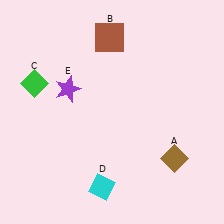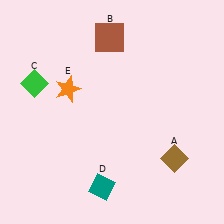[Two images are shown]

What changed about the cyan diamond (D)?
In Image 1, D is cyan. In Image 2, it changed to teal.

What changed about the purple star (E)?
In Image 1, E is purple. In Image 2, it changed to orange.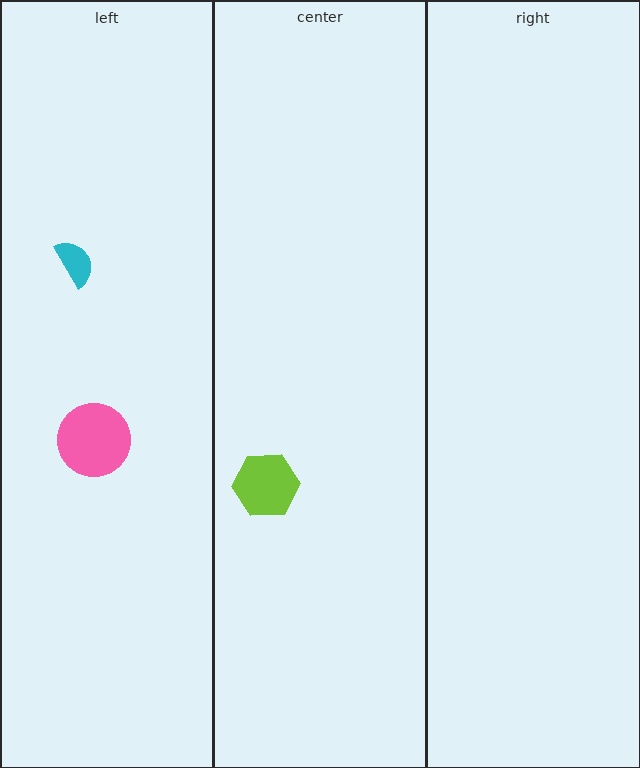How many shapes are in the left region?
2.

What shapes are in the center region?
The lime hexagon.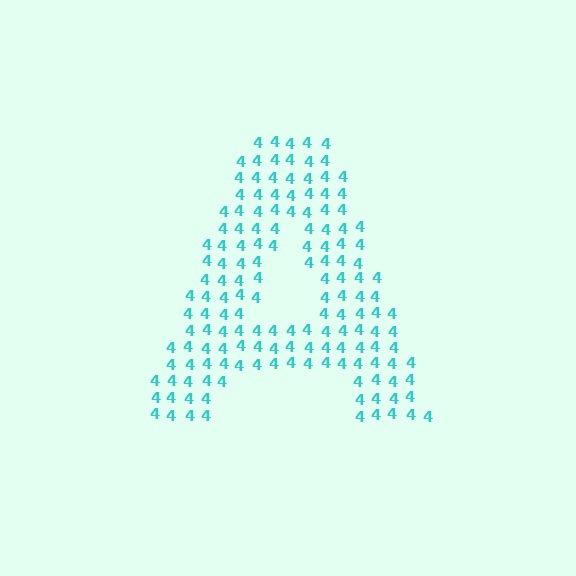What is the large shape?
The large shape is the letter A.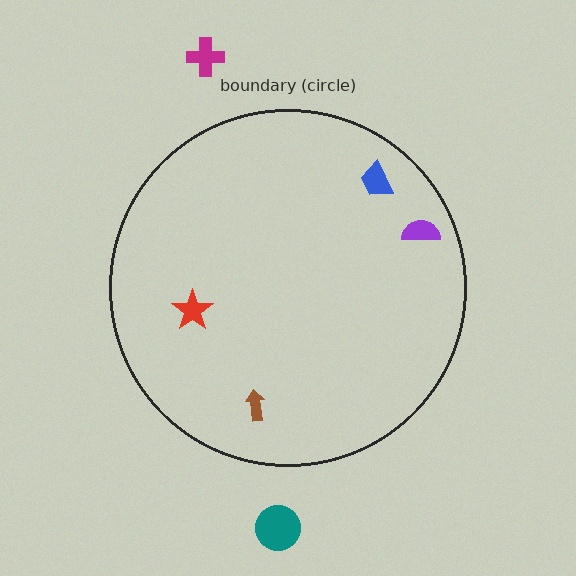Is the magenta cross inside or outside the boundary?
Outside.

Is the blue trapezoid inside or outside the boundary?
Inside.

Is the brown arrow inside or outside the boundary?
Inside.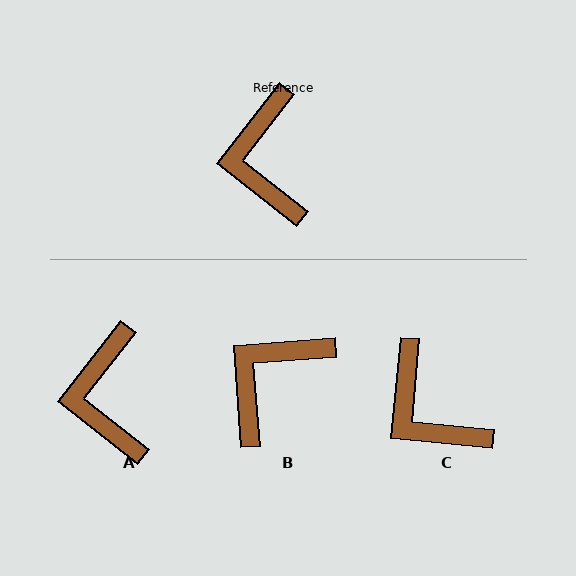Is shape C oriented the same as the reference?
No, it is off by about 33 degrees.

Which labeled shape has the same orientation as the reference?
A.